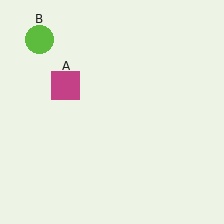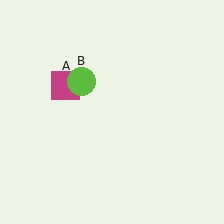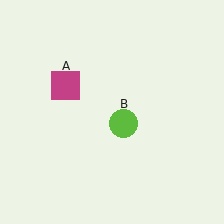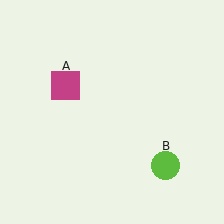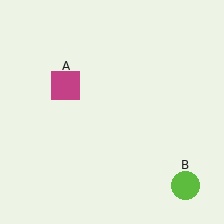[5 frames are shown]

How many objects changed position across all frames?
1 object changed position: lime circle (object B).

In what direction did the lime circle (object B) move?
The lime circle (object B) moved down and to the right.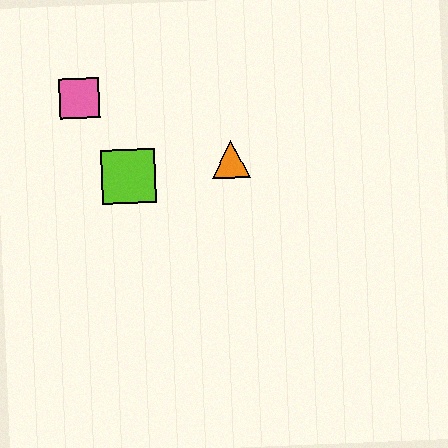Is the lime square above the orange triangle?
No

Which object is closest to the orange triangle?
The lime square is closest to the orange triangle.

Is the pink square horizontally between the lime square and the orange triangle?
No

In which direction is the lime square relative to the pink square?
The lime square is below the pink square.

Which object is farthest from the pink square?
The orange triangle is farthest from the pink square.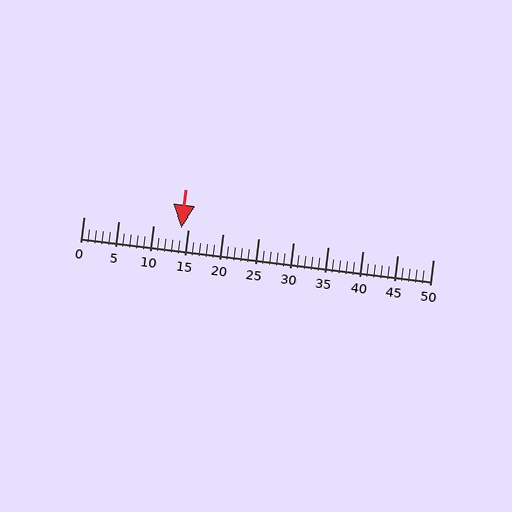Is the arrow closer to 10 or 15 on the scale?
The arrow is closer to 15.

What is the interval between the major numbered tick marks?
The major tick marks are spaced 5 units apart.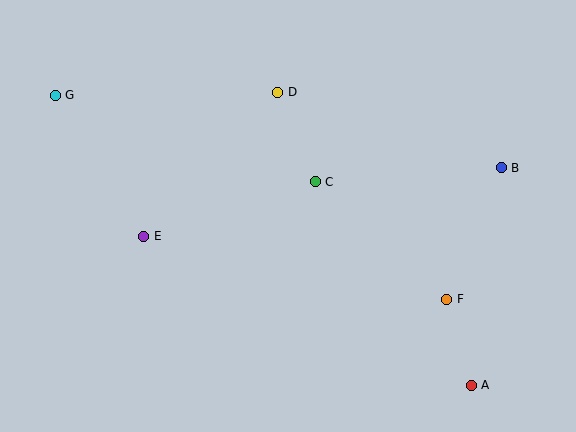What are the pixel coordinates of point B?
Point B is at (501, 168).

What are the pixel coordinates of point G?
Point G is at (55, 95).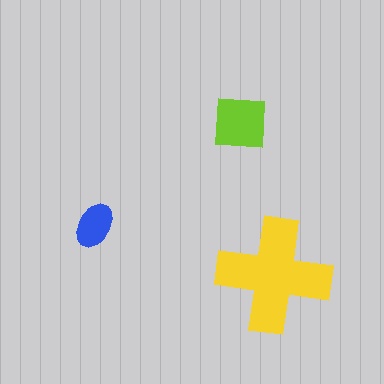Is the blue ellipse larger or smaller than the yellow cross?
Smaller.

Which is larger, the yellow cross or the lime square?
The yellow cross.